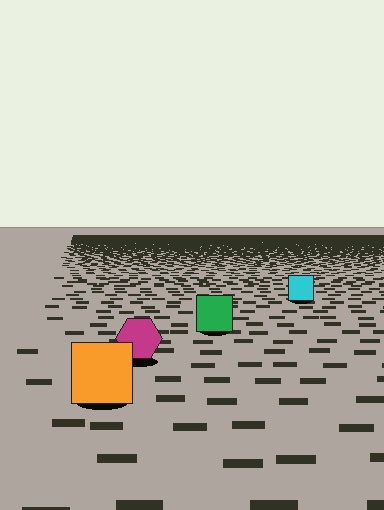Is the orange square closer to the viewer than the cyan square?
Yes. The orange square is closer — you can tell from the texture gradient: the ground texture is coarser near it.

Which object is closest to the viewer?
The orange square is closest. The texture marks near it are larger and more spread out.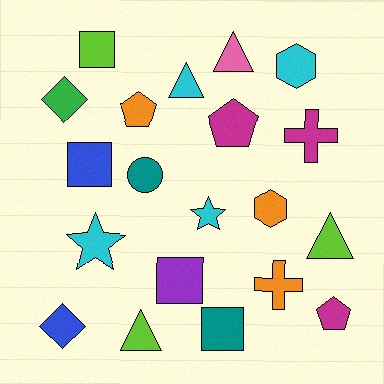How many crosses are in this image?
There are 2 crosses.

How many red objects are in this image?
There are no red objects.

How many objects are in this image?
There are 20 objects.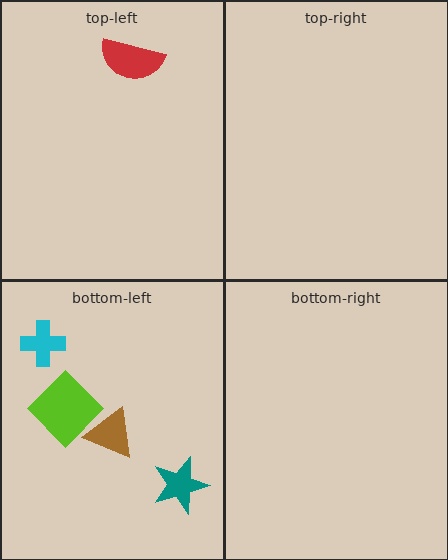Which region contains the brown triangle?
The bottom-left region.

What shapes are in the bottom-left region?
The brown triangle, the lime diamond, the cyan cross, the teal star.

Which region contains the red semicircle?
The top-left region.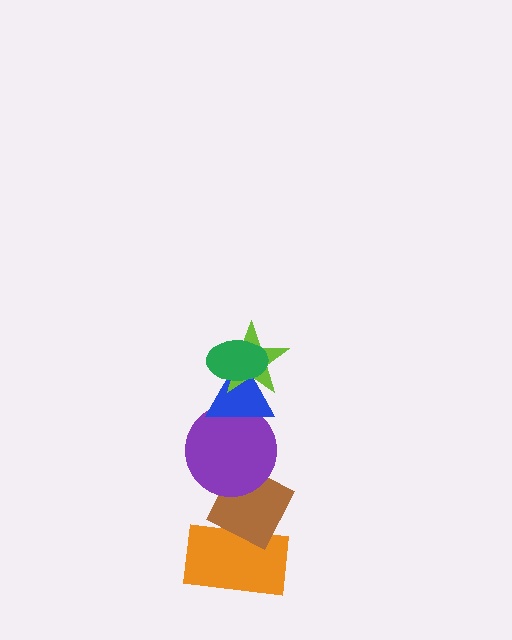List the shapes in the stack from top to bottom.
From top to bottom: the green ellipse, the lime star, the blue triangle, the purple circle, the brown diamond, the orange rectangle.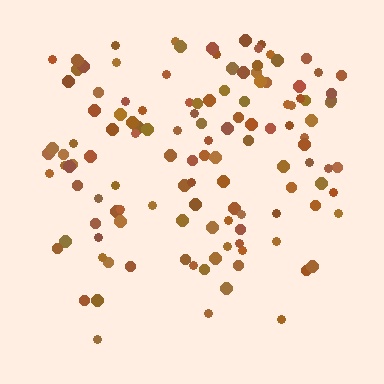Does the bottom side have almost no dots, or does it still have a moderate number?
Still a moderate number, just noticeably fewer than the top.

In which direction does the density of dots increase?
From bottom to top, with the top side densest.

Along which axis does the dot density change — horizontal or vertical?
Vertical.